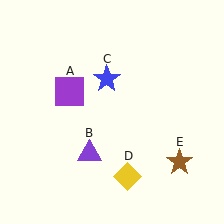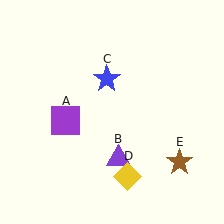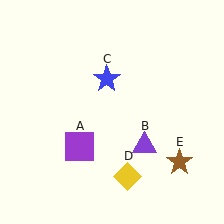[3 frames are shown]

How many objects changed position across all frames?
2 objects changed position: purple square (object A), purple triangle (object B).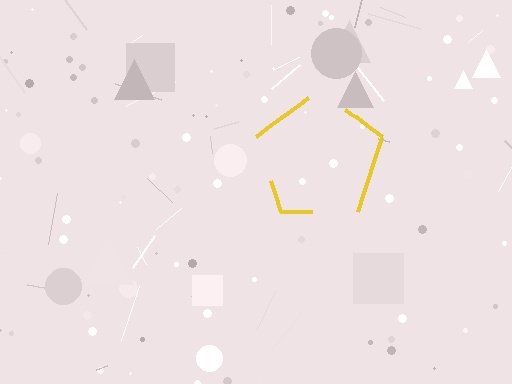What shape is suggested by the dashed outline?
The dashed outline suggests a pentagon.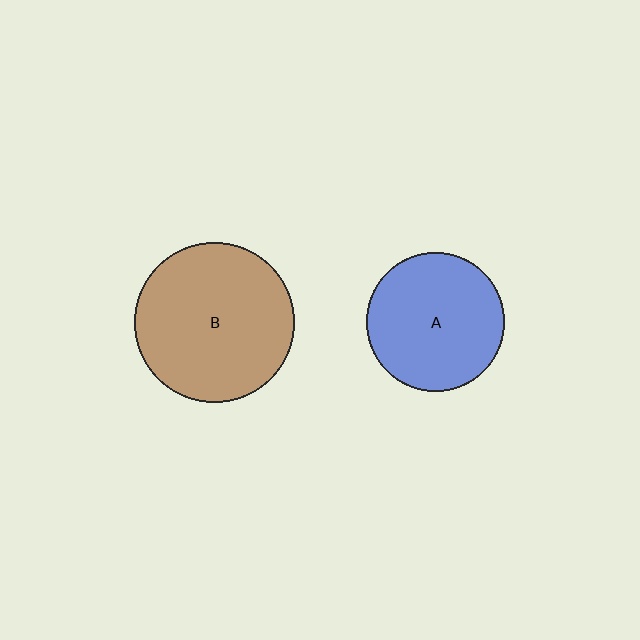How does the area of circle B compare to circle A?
Approximately 1.3 times.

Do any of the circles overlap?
No, none of the circles overlap.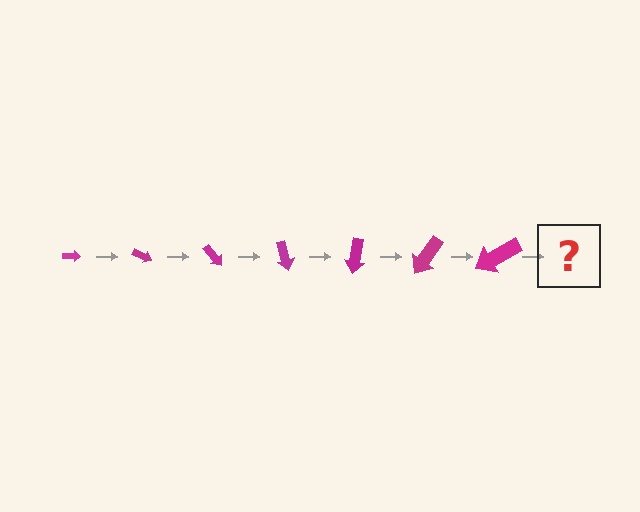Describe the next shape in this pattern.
It should be an arrow, larger than the previous one and rotated 175 degrees from the start.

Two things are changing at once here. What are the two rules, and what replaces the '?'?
The two rules are that the arrow grows larger each step and it rotates 25 degrees each step. The '?' should be an arrow, larger than the previous one and rotated 175 degrees from the start.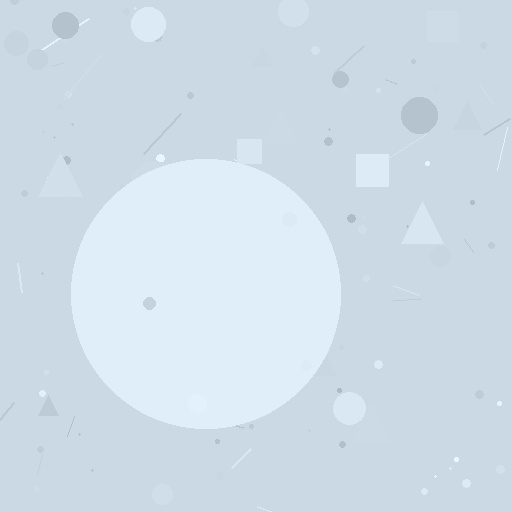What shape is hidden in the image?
A circle is hidden in the image.